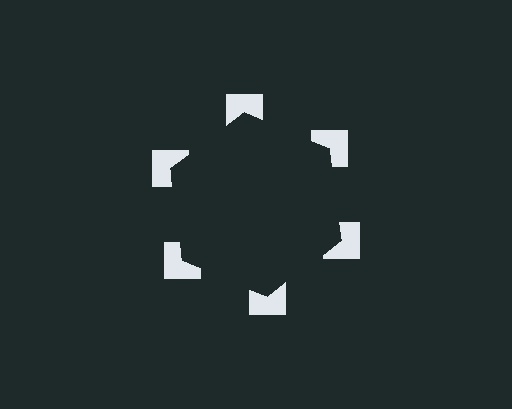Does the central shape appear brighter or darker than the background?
It typically appears slightly darker than the background, even though no actual brightness change is drawn.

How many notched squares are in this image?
There are 6 — one at each vertex of the illusory hexagon.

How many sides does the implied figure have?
6 sides.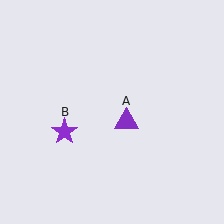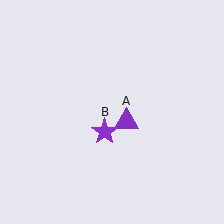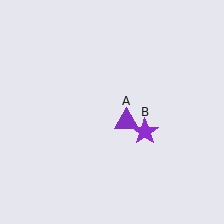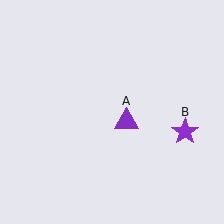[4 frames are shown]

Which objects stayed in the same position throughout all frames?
Purple triangle (object A) remained stationary.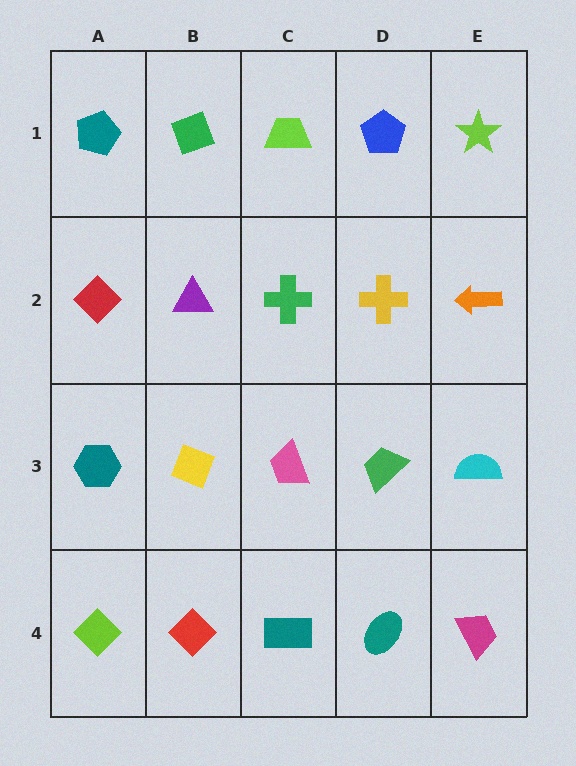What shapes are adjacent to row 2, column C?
A lime trapezoid (row 1, column C), a pink trapezoid (row 3, column C), a purple triangle (row 2, column B), a yellow cross (row 2, column D).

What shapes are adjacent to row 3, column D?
A yellow cross (row 2, column D), a teal ellipse (row 4, column D), a pink trapezoid (row 3, column C), a cyan semicircle (row 3, column E).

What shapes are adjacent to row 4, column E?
A cyan semicircle (row 3, column E), a teal ellipse (row 4, column D).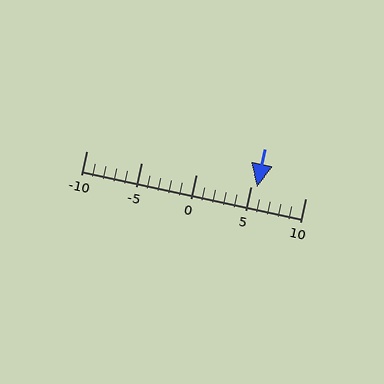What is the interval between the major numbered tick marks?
The major tick marks are spaced 5 units apart.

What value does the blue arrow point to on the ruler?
The blue arrow points to approximately 6.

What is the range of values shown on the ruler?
The ruler shows values from -10 to 10.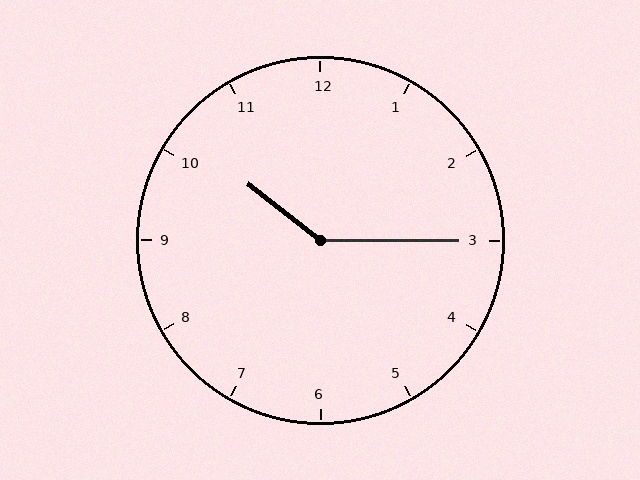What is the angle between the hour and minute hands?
Approximately 142 degrees.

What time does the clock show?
10:15.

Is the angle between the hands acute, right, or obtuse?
It is obtuse.